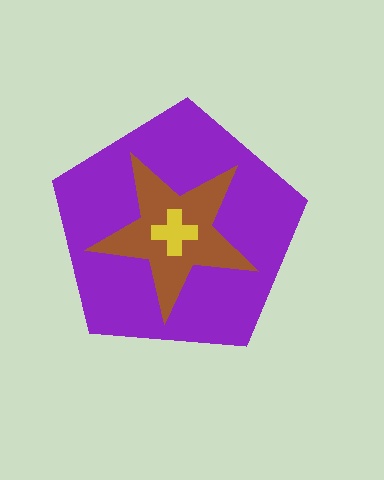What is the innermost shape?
The yellow cross.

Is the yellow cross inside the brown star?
Yes.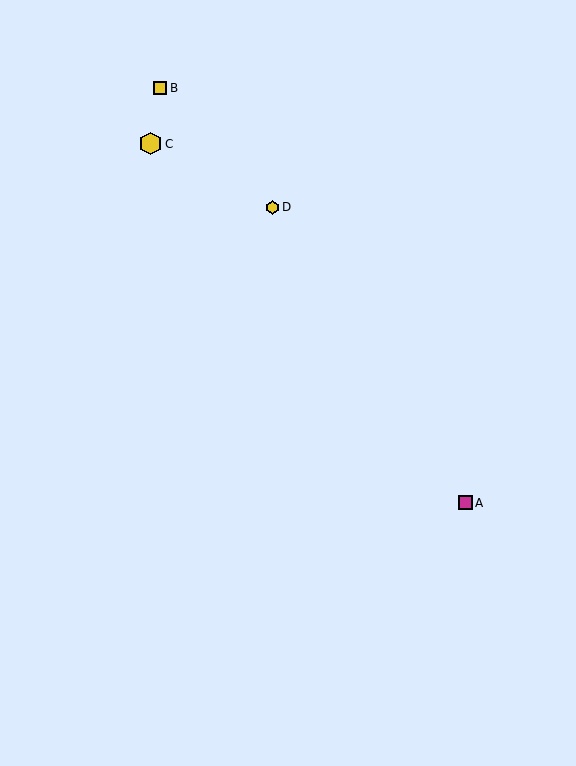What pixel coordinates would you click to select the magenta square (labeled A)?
Click at (465, 503) to select the magenta square A.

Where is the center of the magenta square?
The center of the magenta square is at (465, 503).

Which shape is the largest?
The yellow hexagon (labeled C) is the largest.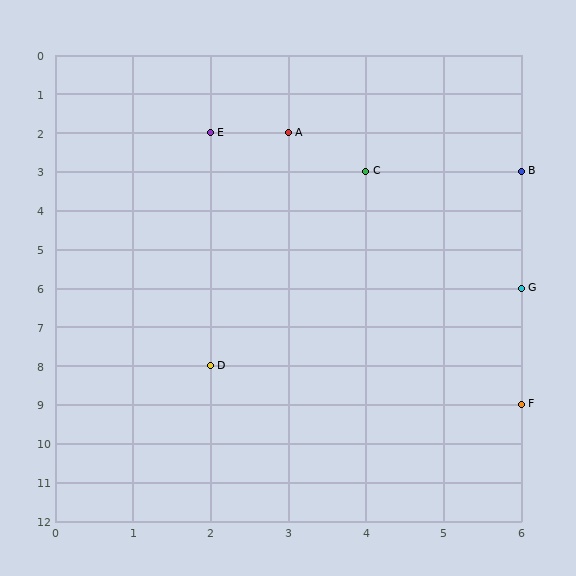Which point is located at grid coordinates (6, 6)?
Point G is at (6, 6).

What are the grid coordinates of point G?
Point G is at grid coordinates (6, 6).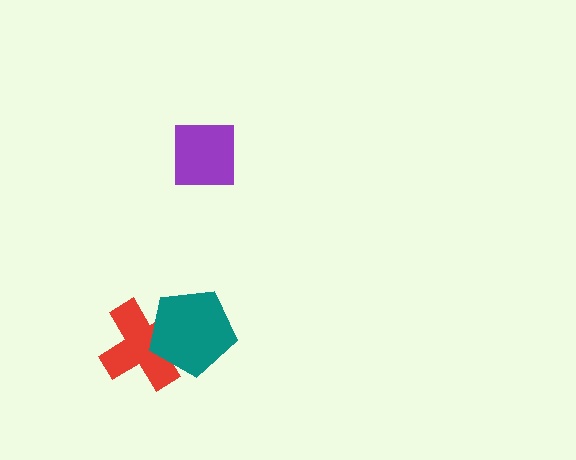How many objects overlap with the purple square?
0 objects overlap with the purple square.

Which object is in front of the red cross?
The teal pentagon is in front of the red cross.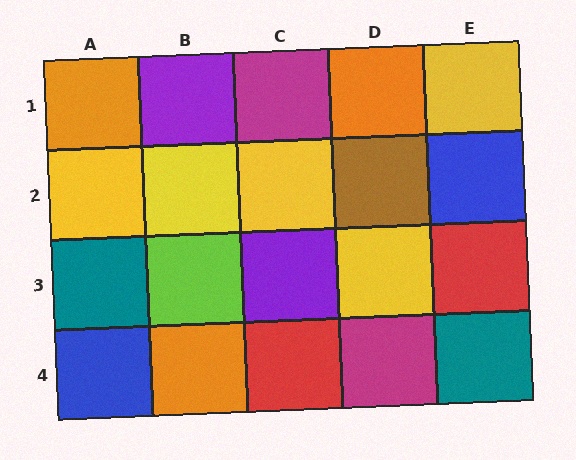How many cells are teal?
2 cells are teal.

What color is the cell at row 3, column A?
Teal.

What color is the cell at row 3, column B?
Lime.